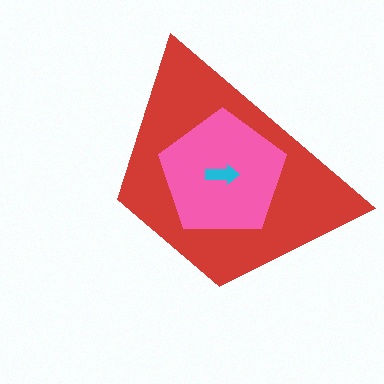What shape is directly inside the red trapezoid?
The pink pentagon.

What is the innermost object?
The cyan arrow.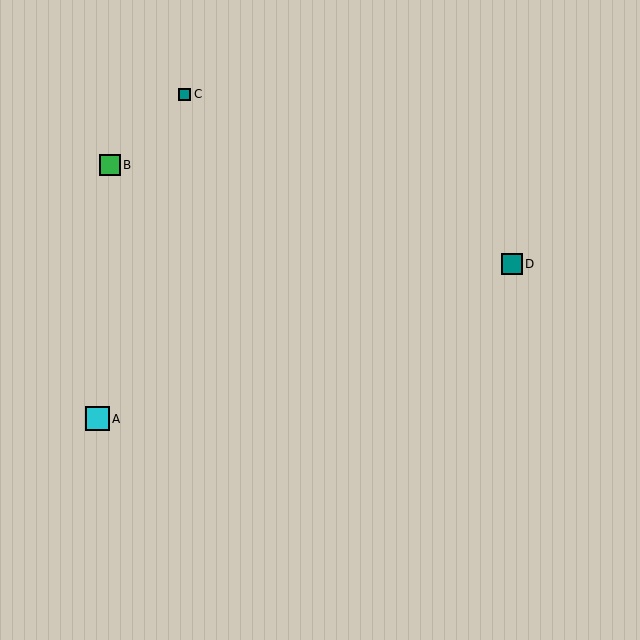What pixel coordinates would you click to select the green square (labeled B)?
Click at (110, 165) to select the green square B.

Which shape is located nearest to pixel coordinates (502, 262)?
The teal square (labeled D) at (512, 264) is nearest to that location.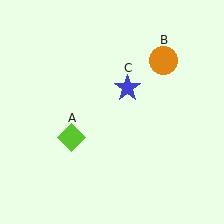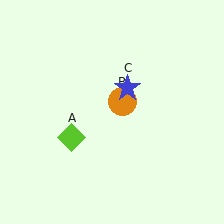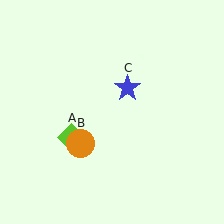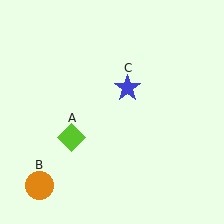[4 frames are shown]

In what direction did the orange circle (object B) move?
The orange circle (object B) moved down and to the left.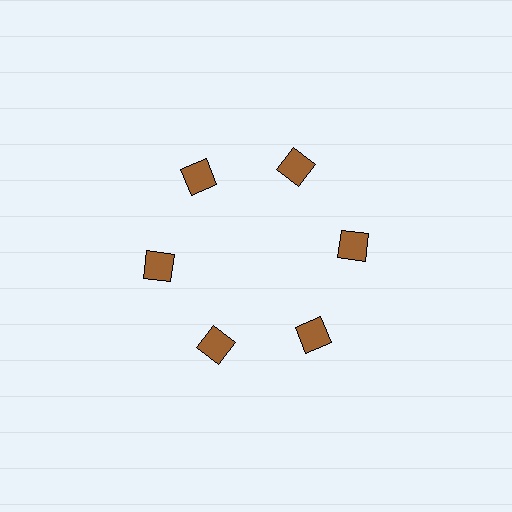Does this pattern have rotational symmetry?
Yes, this pattern has 6-fold rotational symmetry. It looks the same after rotating 60 degrees around the center.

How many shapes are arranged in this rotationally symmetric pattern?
There are 6 shapes, arranged in 6 groups of 1.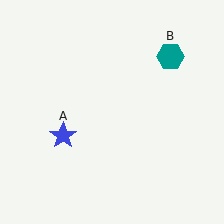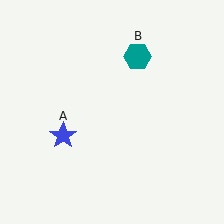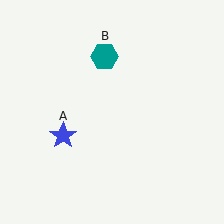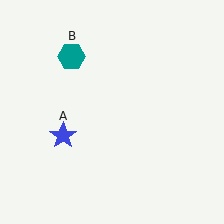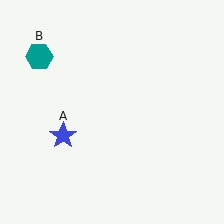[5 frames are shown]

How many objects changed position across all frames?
1 object changed position: teal hexagon (object B).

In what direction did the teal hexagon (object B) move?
The teal hexagon (object B) moved left.